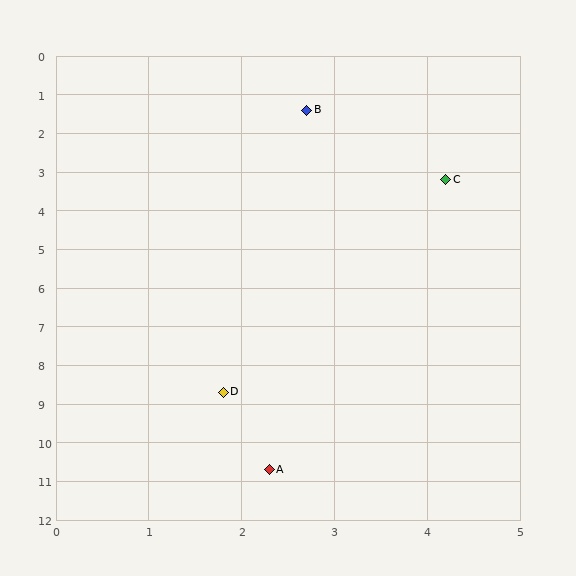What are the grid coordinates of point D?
Point D is at approximately (1.8, 8.7).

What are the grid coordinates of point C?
Point C is at approximately (4.2, 3.2).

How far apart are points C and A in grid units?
Points C and A are about 7.7 grid units apart.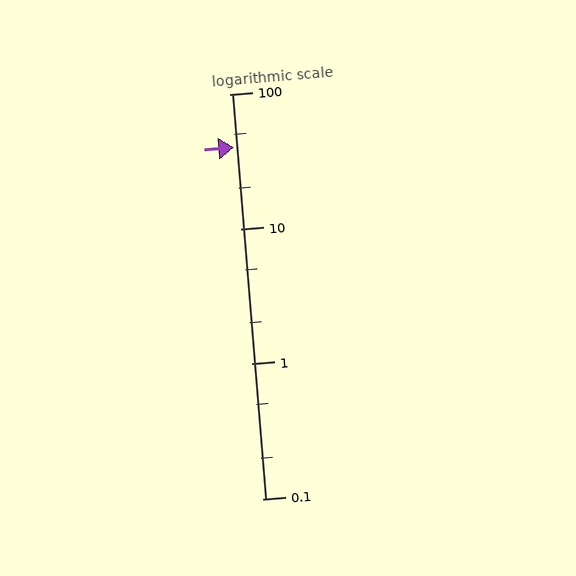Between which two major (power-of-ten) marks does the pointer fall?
The pointer is between 10 and 100.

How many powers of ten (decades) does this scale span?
The scale spans 3 decades, from 0.1 to 100.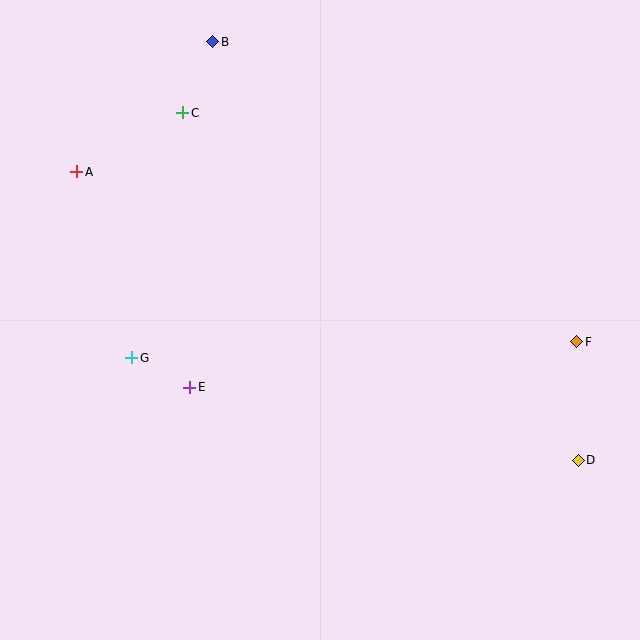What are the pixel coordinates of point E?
Point E is at (190, 387).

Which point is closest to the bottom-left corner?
Point G is closest to the bottom-left corner.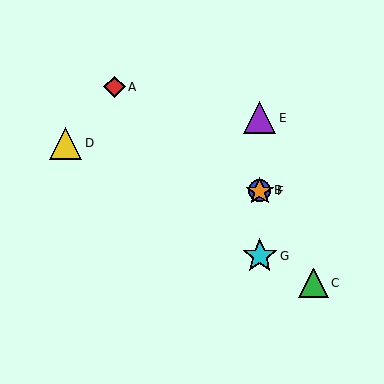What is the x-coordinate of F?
Object F is at x≈260.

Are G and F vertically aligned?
Yes, both are at x≈260.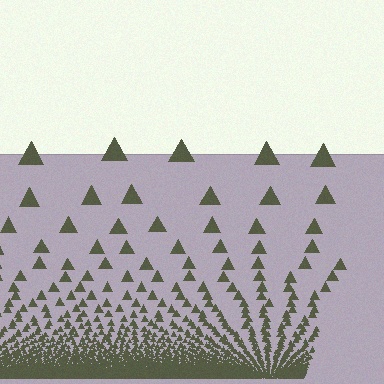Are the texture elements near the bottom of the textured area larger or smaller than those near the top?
Smaller. The gradient is inverted — elements near the bottom are smaller and denser.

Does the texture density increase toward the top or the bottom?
Density increases toward the bottom.